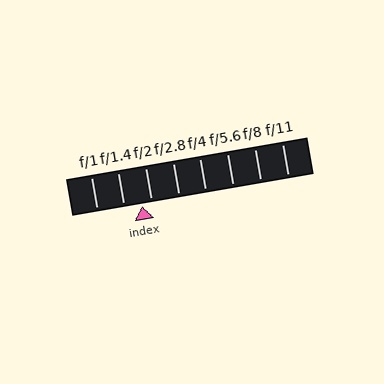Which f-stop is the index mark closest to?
The index mark is closest to f/2.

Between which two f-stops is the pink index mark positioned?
The index mark is between f/1.4 and f/2.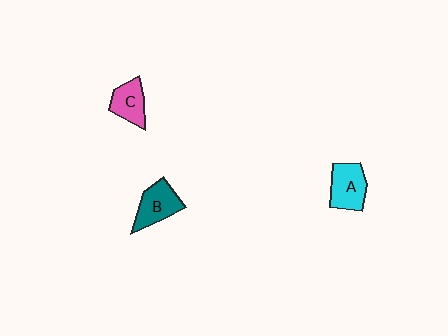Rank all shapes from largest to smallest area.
From largest to smallest: A (cyan), B (teal), C (pink).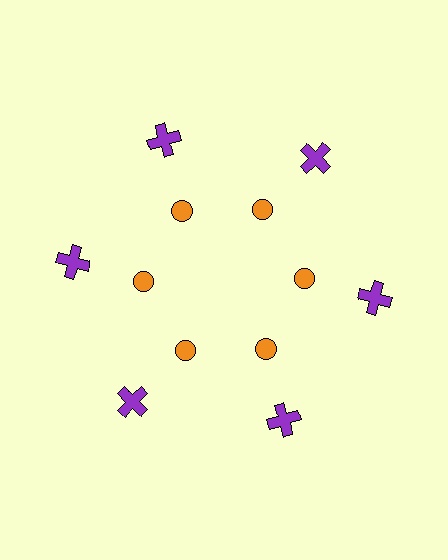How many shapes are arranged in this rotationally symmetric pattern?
There are 12 shapes, arranged in 6 groups of 2.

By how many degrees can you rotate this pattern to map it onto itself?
The pattern maps onto itself every 60 degrees of rotation.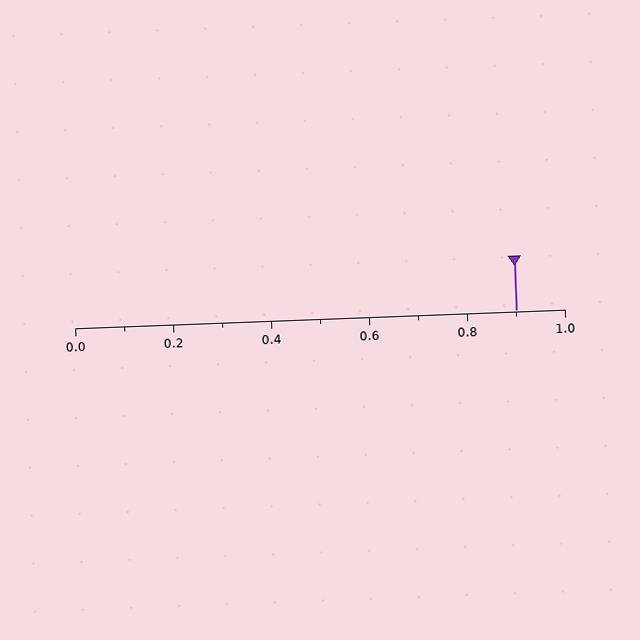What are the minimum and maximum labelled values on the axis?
The axis runs from 0.0 to 1.0.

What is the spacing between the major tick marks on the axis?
The major ticks are spaced 0.2 apart.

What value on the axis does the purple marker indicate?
The marker indicates approximately 0.9.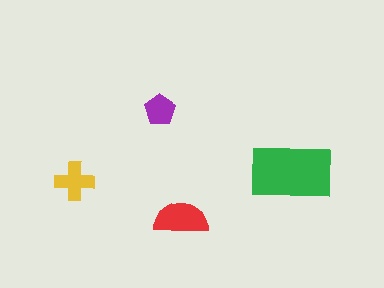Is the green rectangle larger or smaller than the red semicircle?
Larger.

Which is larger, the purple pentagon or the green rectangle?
The green rectangle.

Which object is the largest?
The green rectangle.